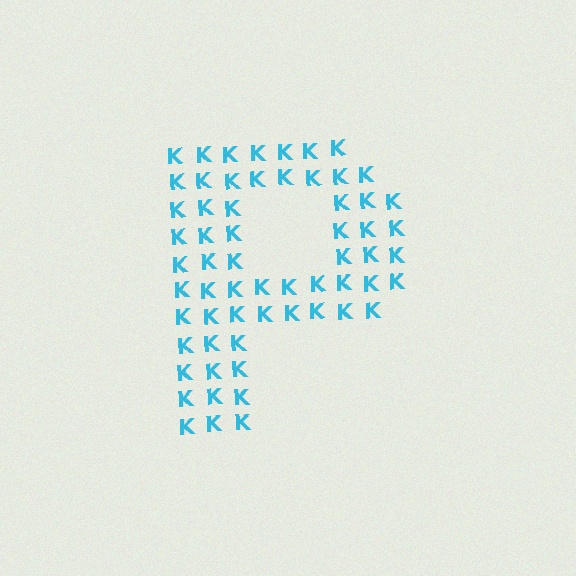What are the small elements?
The small elements are letter K's.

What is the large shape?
The large shape is the letter P.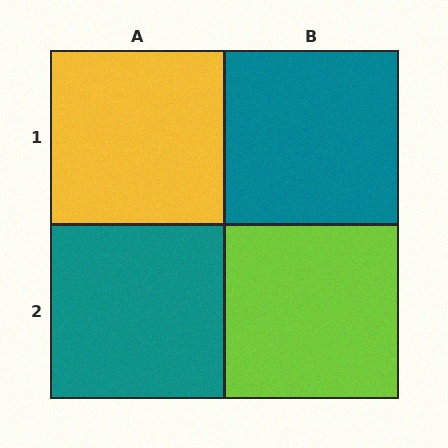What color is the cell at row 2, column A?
Teal.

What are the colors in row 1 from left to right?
Yellow, teal.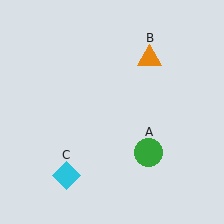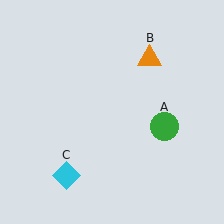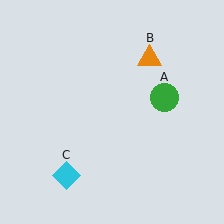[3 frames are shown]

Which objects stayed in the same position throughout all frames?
Orange triangle (object B) and cyan diamond (object C) remained stationary.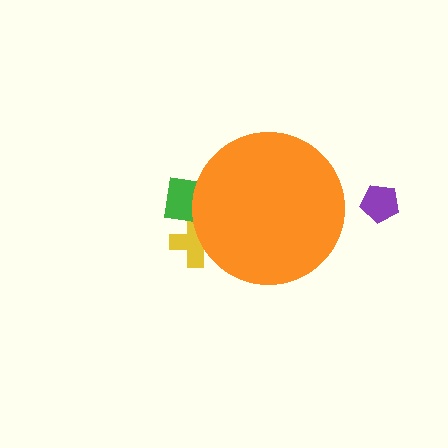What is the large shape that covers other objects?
An orange circle.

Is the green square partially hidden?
Yes, the green square is partially hidden behind the orange circle.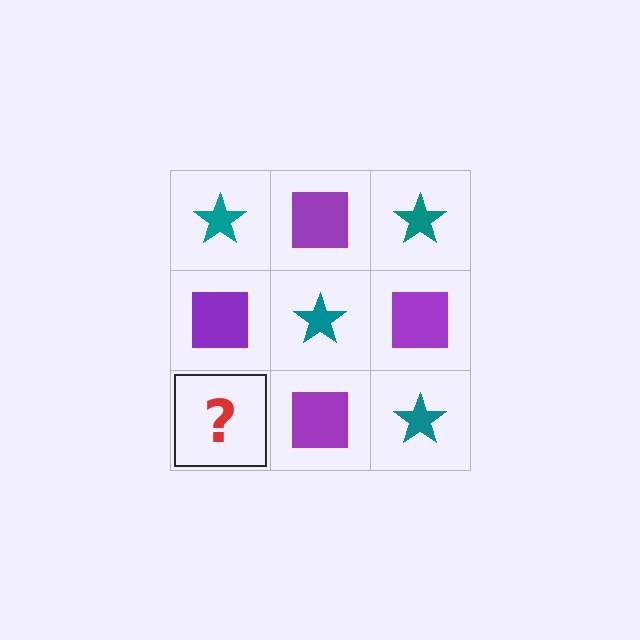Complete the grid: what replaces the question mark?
The question mark should be replaced with a teal star.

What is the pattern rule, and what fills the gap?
The rule is that it alternates teal star and purple square in a checkerboard pattern. The gap should be filled with a teal star.